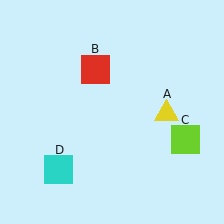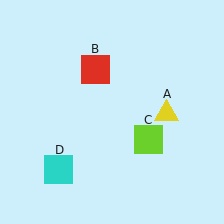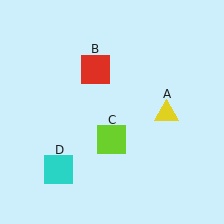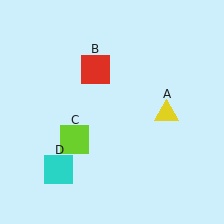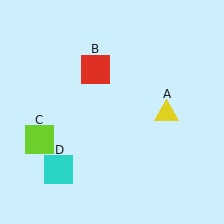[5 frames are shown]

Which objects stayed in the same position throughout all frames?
Yellow triangle (object A) and red square (object B) and cyan square (object D) remained stationary.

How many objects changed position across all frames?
1 object changed position: lime square (object C).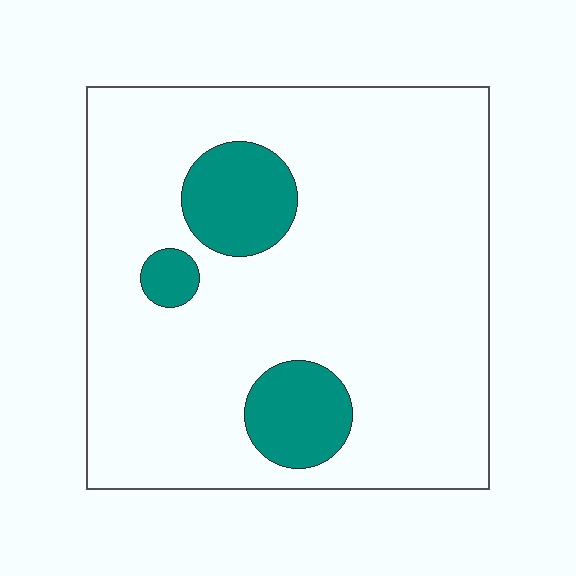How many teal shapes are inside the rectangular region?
3.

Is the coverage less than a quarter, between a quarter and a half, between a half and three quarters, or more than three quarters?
Less than a quarter.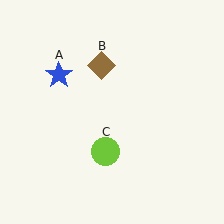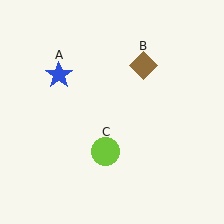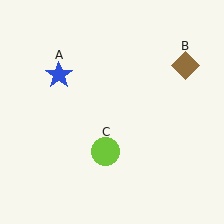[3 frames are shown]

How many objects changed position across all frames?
1 object changed position: brown diamond (object B).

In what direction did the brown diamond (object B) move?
The brown diamond (object B) moved right.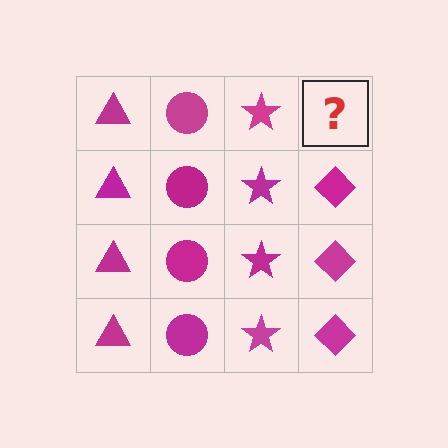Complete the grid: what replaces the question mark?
The question mark should be replaced with a magenta diamond.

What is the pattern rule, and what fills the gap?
The rule is that each column has a consistent shape. The gap should be filled with a magenta diamond.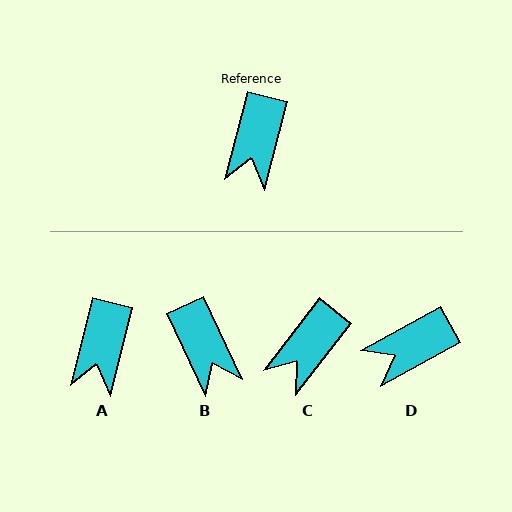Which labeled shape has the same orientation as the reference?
A.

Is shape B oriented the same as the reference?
No, it is off by about 39 degrees.